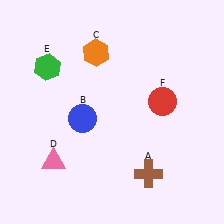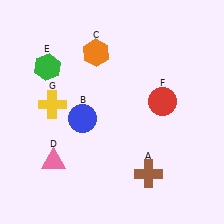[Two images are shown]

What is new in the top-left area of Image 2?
A yellow cross (G) was added in the top-left area of Image 2.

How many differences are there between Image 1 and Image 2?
There is 1 difference between the two images.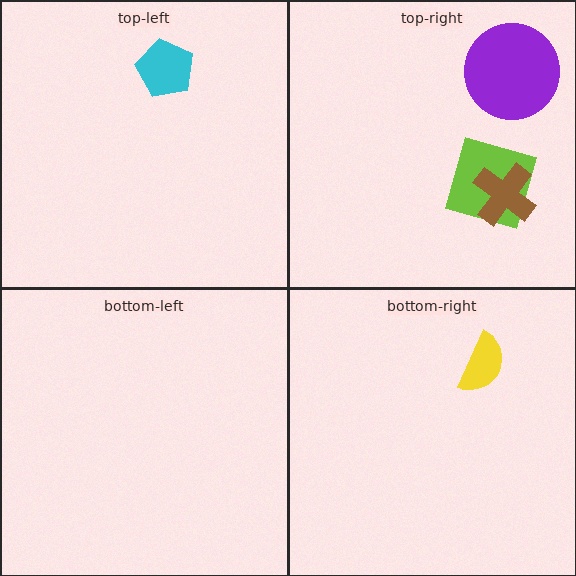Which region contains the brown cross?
The top-right region.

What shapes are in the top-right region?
The purple circle, the lime square, the brown cross.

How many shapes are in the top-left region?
1.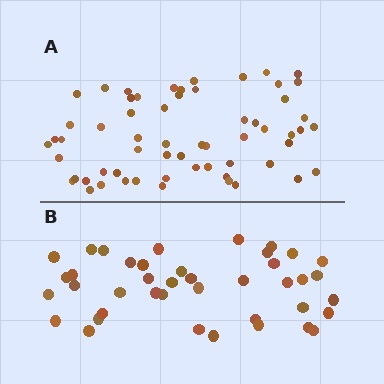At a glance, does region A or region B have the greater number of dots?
Region A (the top region) has more dots.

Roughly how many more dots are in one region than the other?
Region A has approximately 20 more dots than region B.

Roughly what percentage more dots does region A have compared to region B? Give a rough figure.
About 45% more.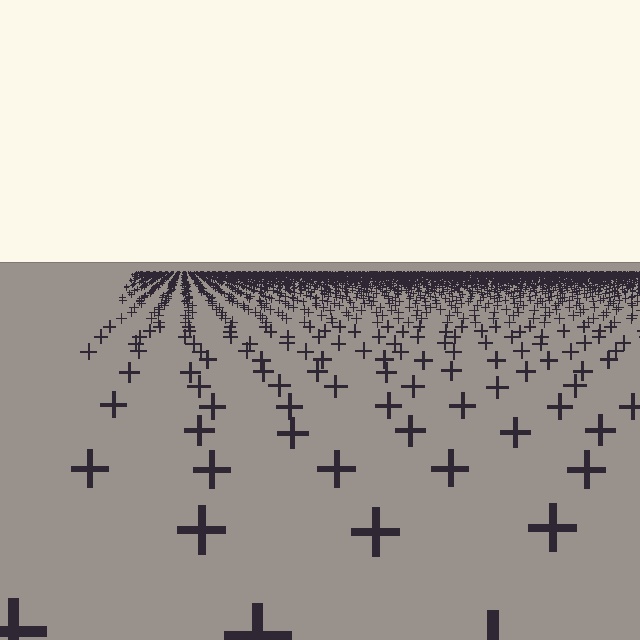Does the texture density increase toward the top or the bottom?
Density increases toward the top.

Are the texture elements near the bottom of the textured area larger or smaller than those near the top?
Larger. Near the bottom, elements are closer to the viewer and appear at a bigger on-screen size.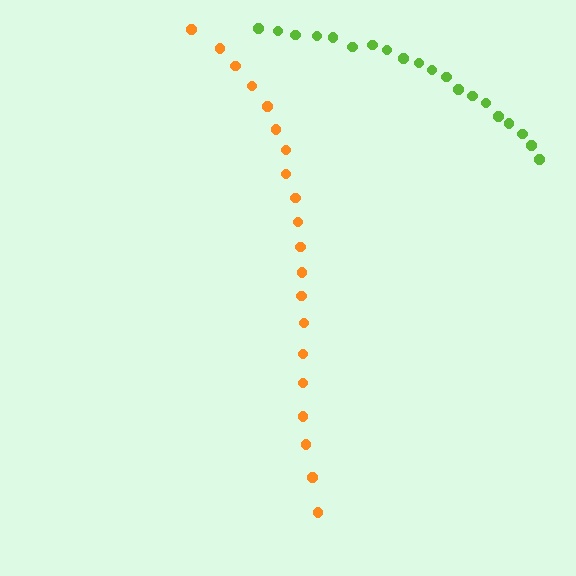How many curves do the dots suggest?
There are 2 distinct paths.